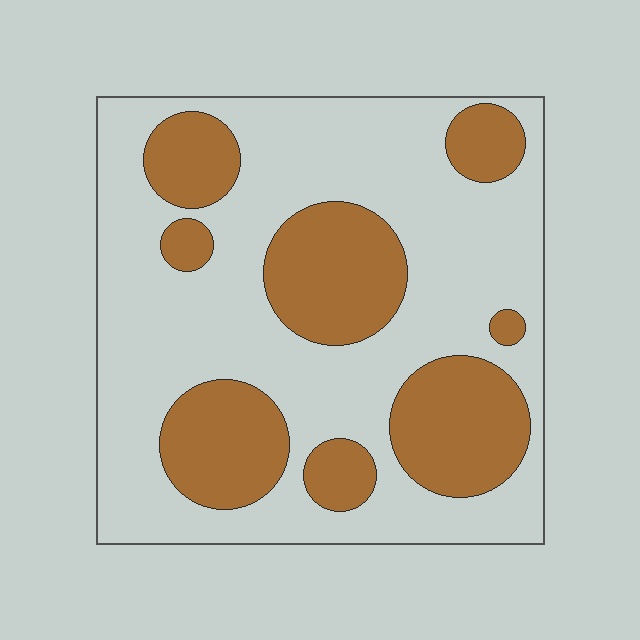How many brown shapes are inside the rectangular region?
8.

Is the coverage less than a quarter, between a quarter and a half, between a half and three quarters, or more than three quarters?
Between a quarter and a half.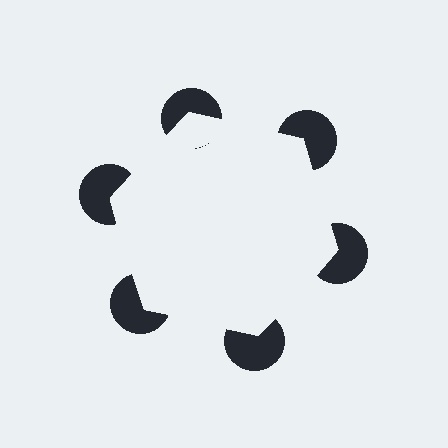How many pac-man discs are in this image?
There are 6 — one at each vertex of the illusory hexagon.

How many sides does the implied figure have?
6 sides.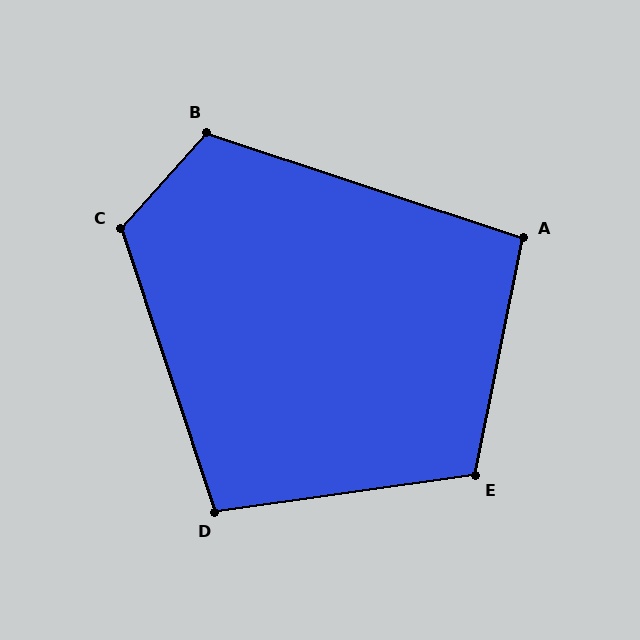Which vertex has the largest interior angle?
C, at approximately 120 degrees.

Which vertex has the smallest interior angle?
A, at approximately 97 degrees.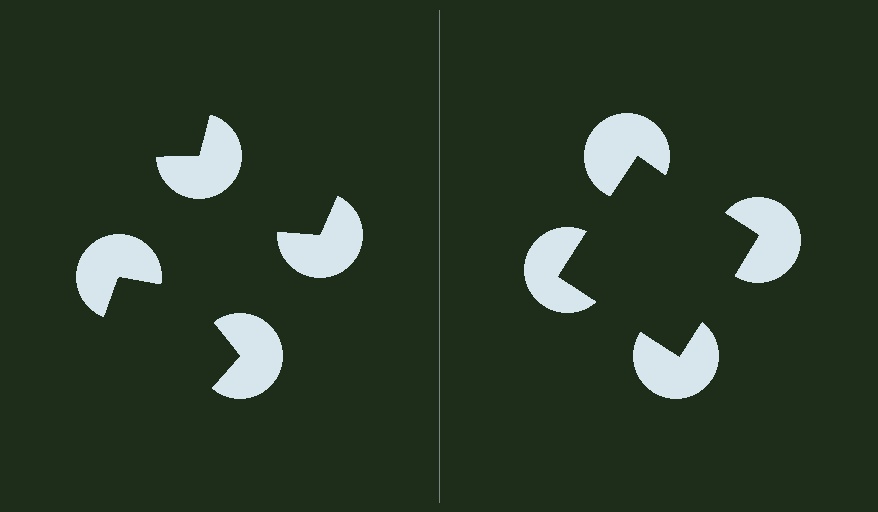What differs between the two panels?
The pac-man discs are positioned identically on both sides; only the wedge orientations differ. On the right they align to a square; on the left they are misaligned.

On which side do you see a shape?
An illusory square appears on the right side. On the left side the wedge cuts are rotated, so no coherent shape forms.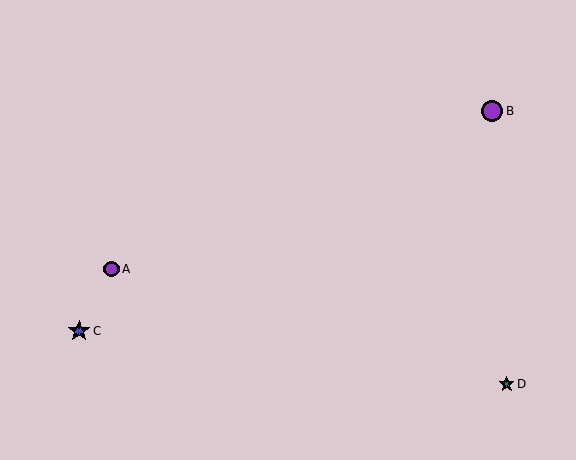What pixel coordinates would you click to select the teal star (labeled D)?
Click at (507, 384) to select the teal star D.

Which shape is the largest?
The blue star (labeled C) is the largest.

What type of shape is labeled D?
Shape D is a teal star.